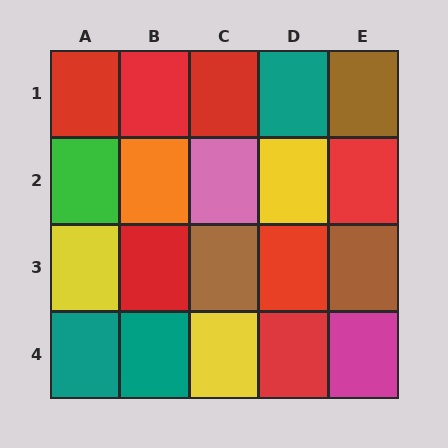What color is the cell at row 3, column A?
Yellow.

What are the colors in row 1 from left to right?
Red, red, red, teal, brown.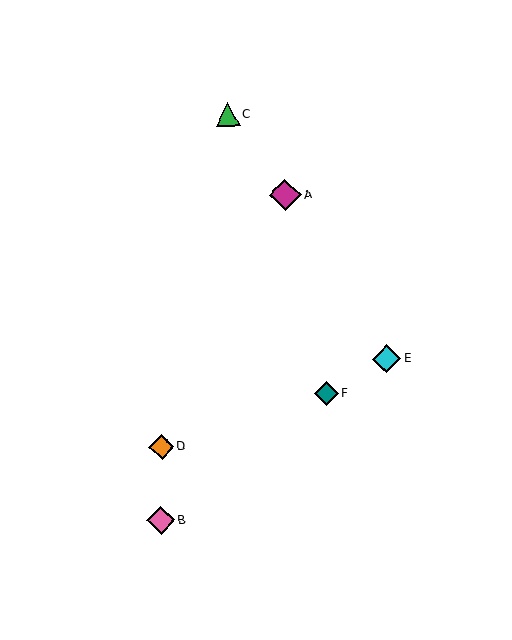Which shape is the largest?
The magenta diamond (labeled A) is the largest.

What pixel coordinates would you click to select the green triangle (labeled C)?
Click at (227, 114) to select the green triangle C.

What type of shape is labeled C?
Shape C is a green triangle.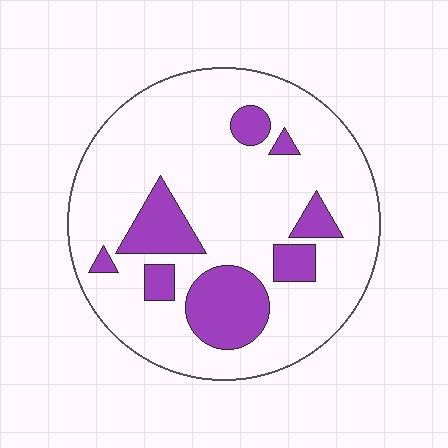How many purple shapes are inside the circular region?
8.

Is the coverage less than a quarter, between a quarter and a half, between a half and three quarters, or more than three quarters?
Less than a quarter.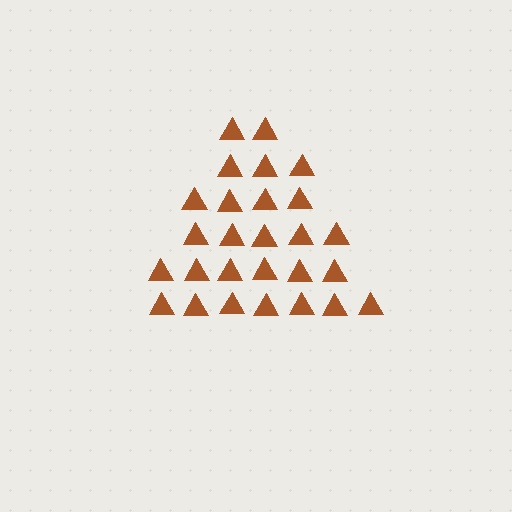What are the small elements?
The small elements are triangles.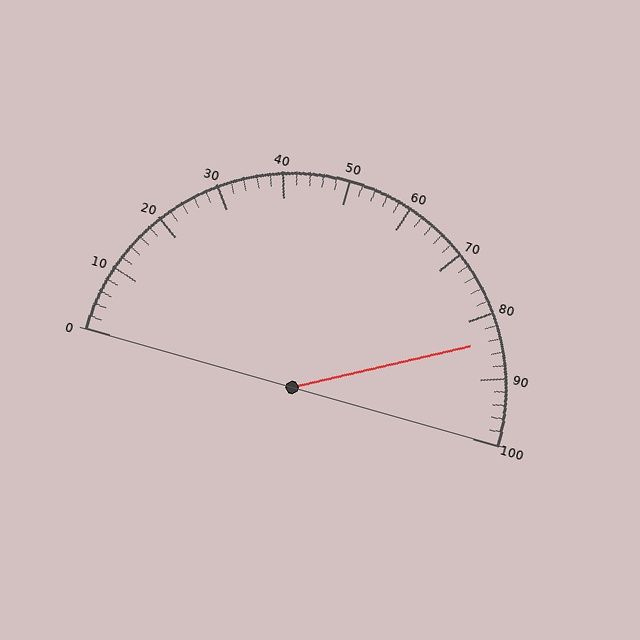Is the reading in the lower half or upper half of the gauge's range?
The reading is in the upper half of the range (0 to 100).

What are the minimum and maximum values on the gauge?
The gauge ranges from 0 to 100.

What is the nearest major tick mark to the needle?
The nearest major tick mark is 80.